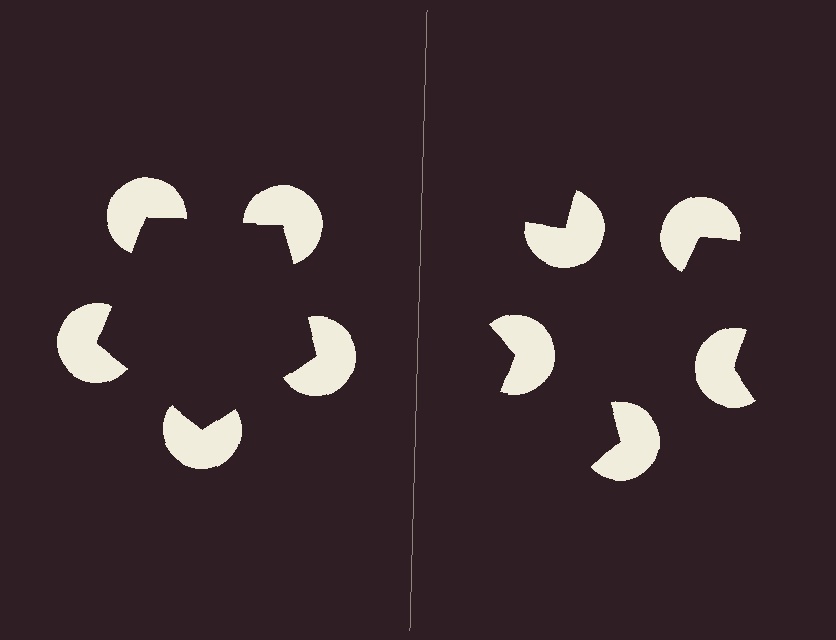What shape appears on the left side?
An illusory pentagon.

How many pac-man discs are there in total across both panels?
10 — 5 on each side.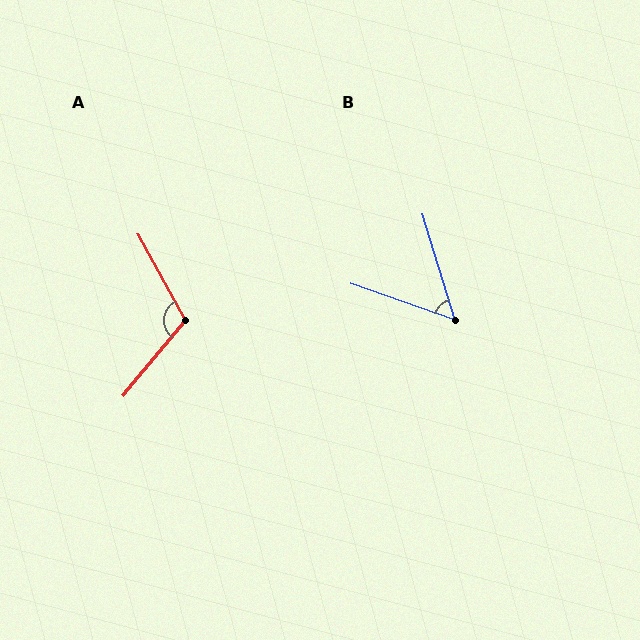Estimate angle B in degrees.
Approximately 54 degrees.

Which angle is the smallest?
B, at approximately 54 degrees.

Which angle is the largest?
A, at approximately 112 degrees.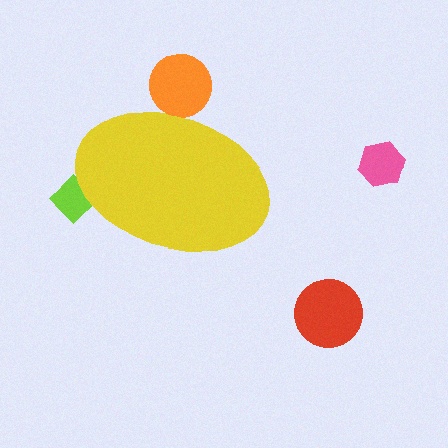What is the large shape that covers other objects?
A yellow ellipse.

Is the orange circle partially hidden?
Yes, the orange circle is partially hidden behind the yellow ellipse.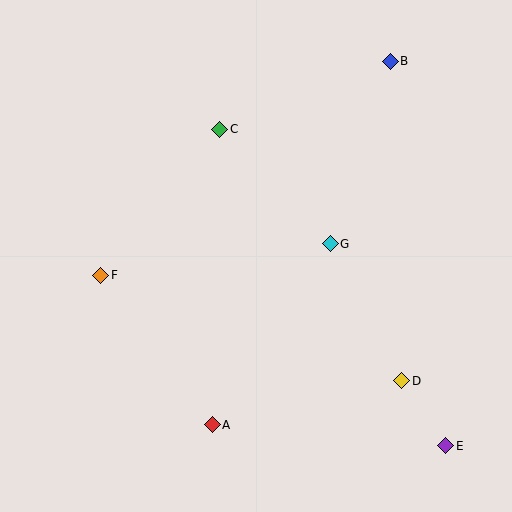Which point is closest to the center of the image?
Point G at (330, 244) is closest to the center.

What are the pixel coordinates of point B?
Point B is at (390, 61).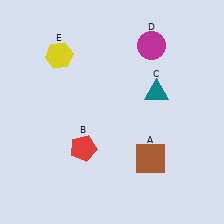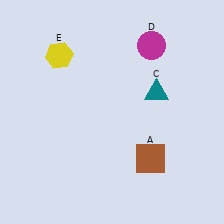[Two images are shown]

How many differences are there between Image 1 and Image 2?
There is 1 difference between the two images.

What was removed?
The red pentagon (B) was removed in Image 2.